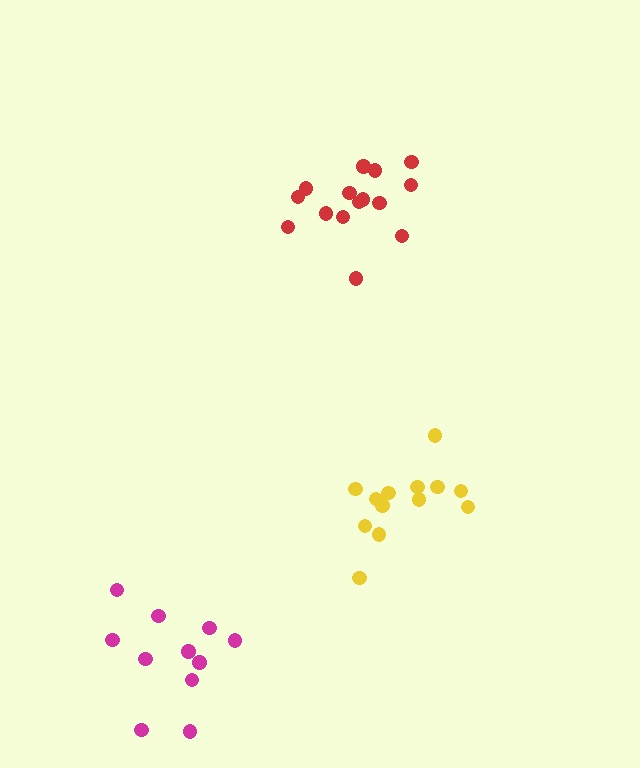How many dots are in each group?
Group 1: 15 dots, Group 2: 11 dots, Group 3: 13 dots (39 total).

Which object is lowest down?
The magenta cluster is bottommost.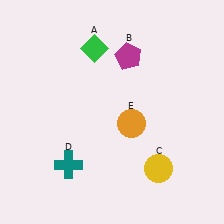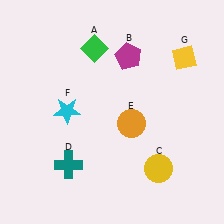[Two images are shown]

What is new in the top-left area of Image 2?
A cyan star (F) was added in the top-left area of Image 2.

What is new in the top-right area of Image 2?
A yellow diamond (G) was added in the top-right area of Image 2.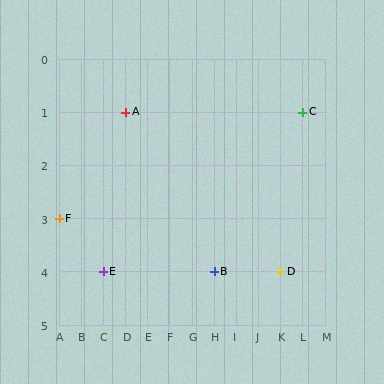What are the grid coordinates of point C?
Point C is at grid coordinates (L, 1).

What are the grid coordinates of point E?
Point E is at grid coordinates (C, 4).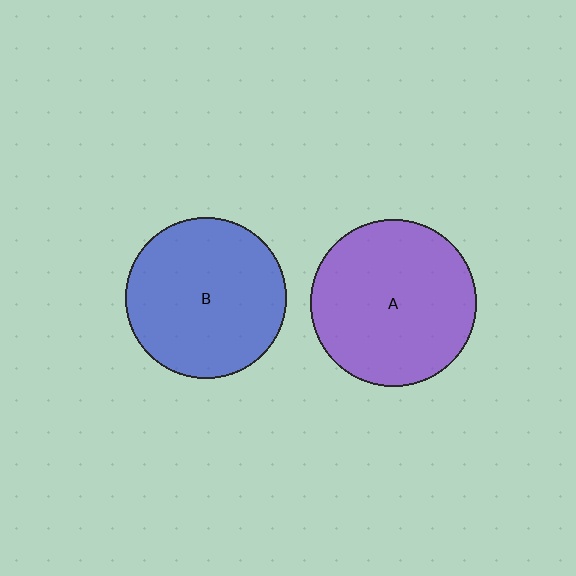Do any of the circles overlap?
No, none of the circles overlap.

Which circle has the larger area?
Circle A (purple).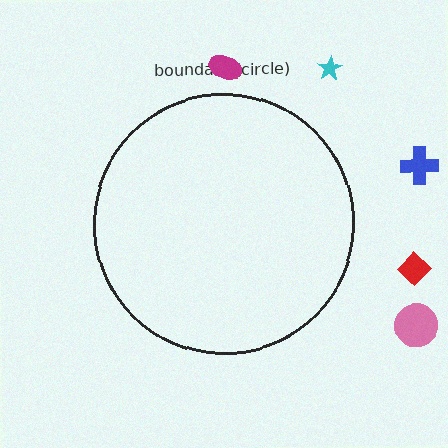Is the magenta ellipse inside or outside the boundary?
Outside.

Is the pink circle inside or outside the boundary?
Outside.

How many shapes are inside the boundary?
0 inside, 5 outside.